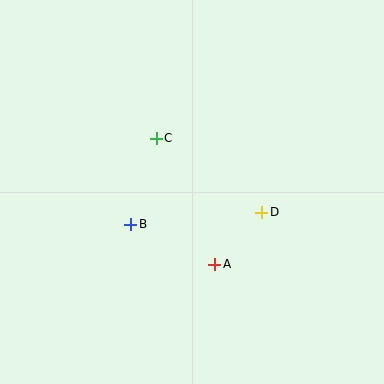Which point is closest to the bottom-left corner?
Point B is closest to the bottom-left corner.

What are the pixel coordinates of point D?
Point D is at (262, 212).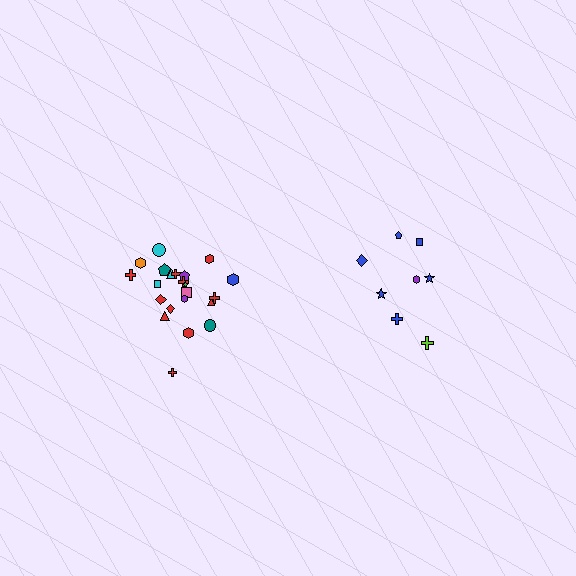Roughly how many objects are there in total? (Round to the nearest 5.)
Roughly 30 objects in total.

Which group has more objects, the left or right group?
The left group.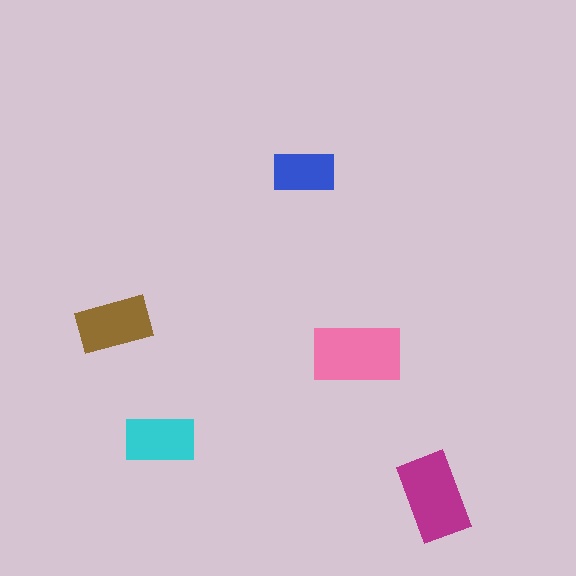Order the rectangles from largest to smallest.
the pink one, the magenta one, the brown one, the cyan one, the blue one.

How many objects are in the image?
There are 5 objects in the image.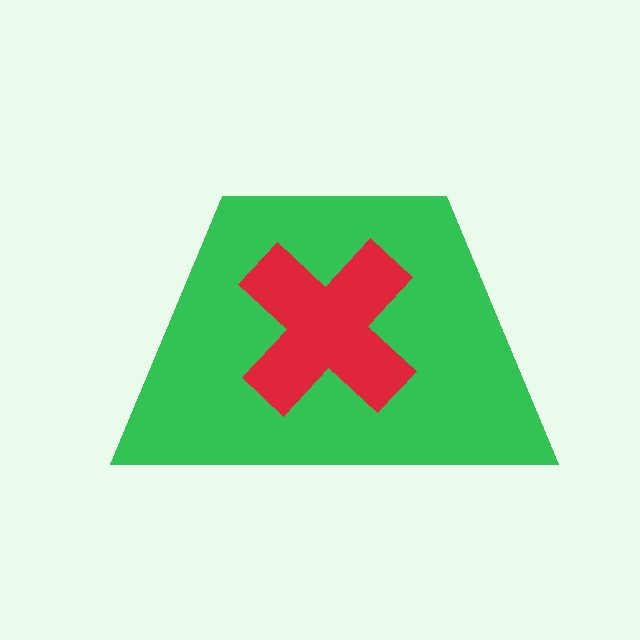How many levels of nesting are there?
2.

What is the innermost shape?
The red cross.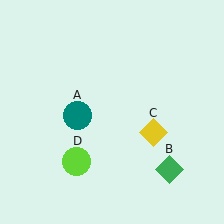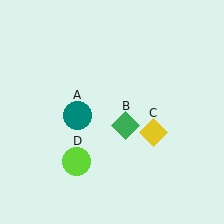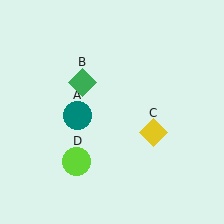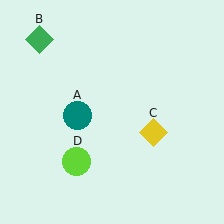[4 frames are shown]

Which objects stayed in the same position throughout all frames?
Teal circle (object A) and yellow diamond (object C) and lime circle (object D) remained stationary.